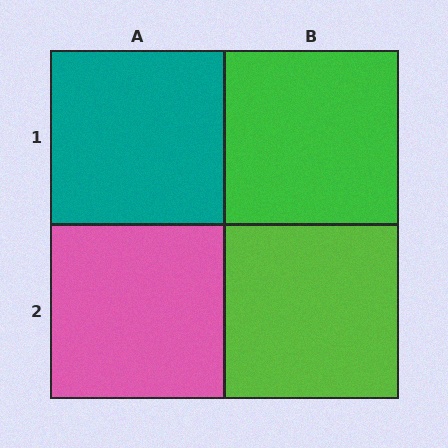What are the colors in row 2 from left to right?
Pink, lime.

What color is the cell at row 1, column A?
Teal.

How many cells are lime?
1 cell is lime.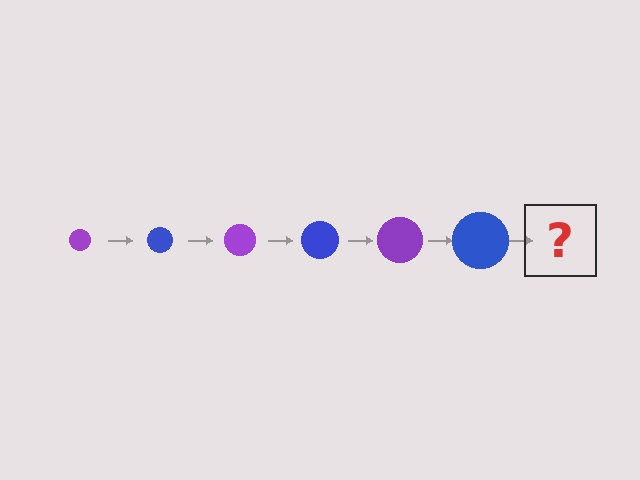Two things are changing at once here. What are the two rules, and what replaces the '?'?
The two rules are that the circle grows larger each step and the color cycles through purple and blue. The '?' should be a purple circle, larger than the previous one.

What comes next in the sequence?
The next element should be a purple circle, larger than the previous one.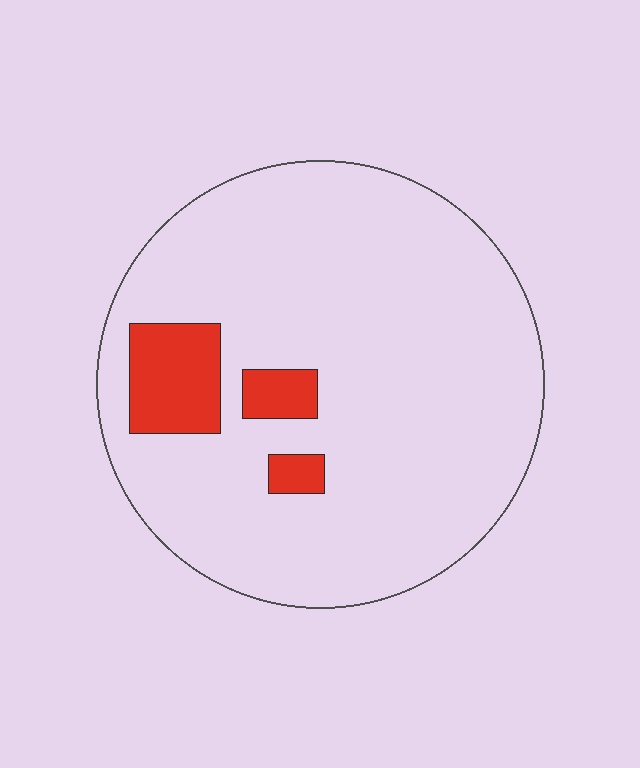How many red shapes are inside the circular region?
3.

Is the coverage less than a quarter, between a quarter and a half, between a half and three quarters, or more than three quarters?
Less than a quarter.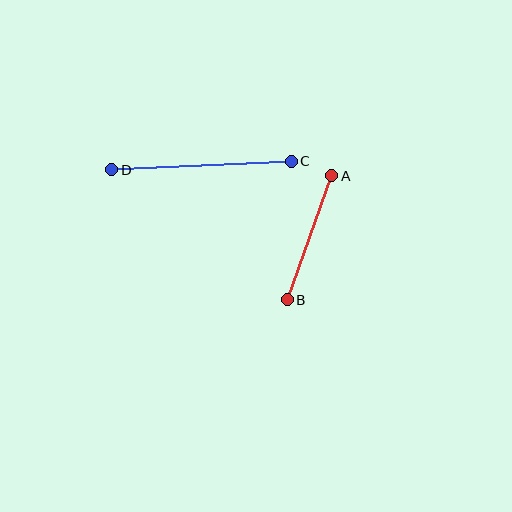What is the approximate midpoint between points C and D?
The midpoint is at approximately (201, 165) pixels.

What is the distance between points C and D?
The distance is approximately 180 pixels.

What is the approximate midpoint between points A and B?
The midpoint is at approximately (309, 238) pixels.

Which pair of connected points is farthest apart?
Points C and D are farthest apart.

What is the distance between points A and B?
The distance is approximately 132 pixels.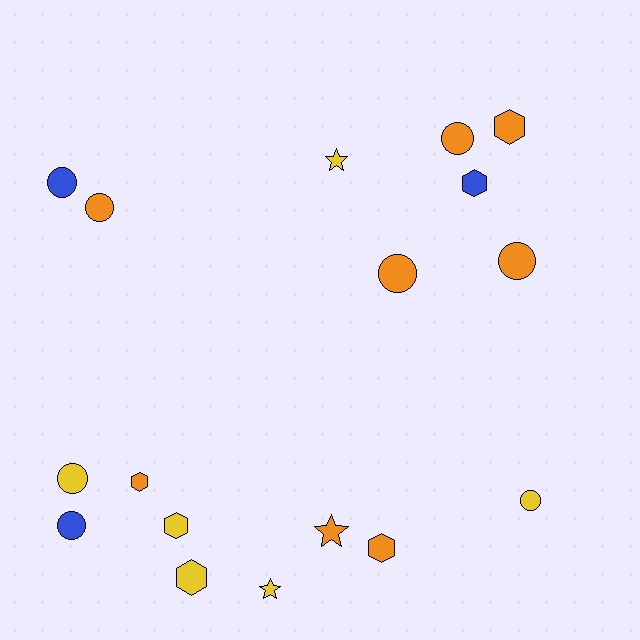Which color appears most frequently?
Orange, with 8 objects.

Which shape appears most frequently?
Circle, with 8 objects.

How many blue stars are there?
There are no blue stars.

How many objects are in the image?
There are 17 objects.